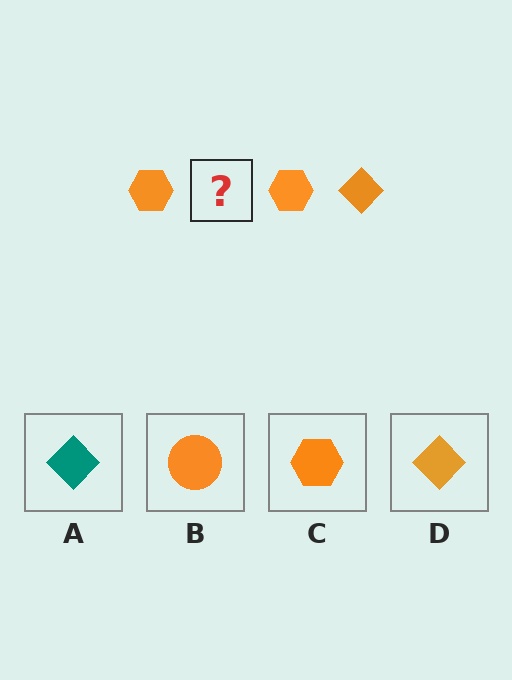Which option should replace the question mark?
Option D.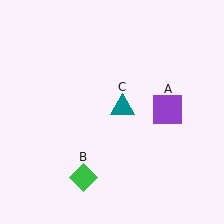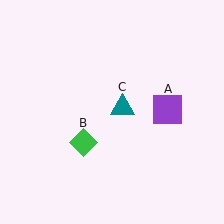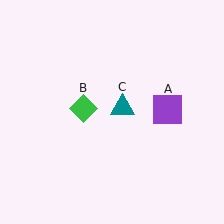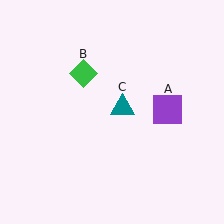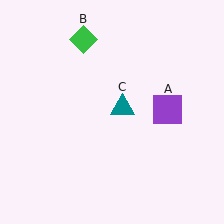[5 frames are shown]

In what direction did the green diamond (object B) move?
The green diamond (object B) moved up.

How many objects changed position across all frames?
1 object changed position: green diamond (object B).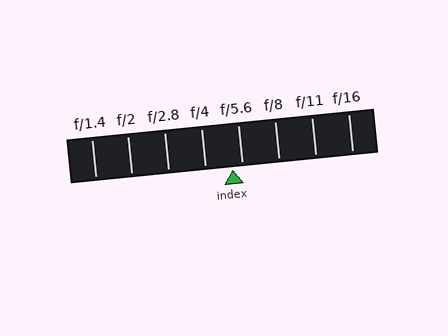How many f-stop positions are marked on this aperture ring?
There are 8 f-stop positions marked.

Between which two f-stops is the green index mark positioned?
The index mark is between f/4 and f/5.6.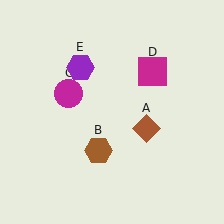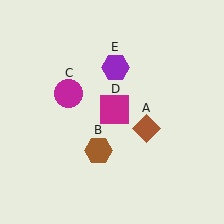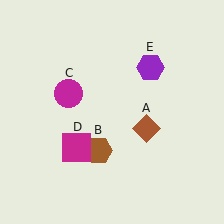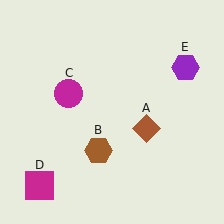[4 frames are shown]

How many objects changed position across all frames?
2 objects changed position: magenta square (object D), purple hexagon (object E).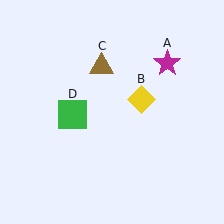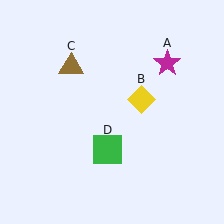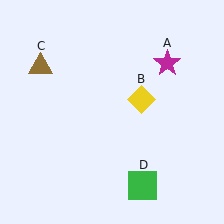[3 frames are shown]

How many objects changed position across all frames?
2 objects changed position: brown triangle (object C), green square (object D).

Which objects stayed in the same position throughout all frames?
Magenta star (object A) and yellow diamond (object B) remained stationary.